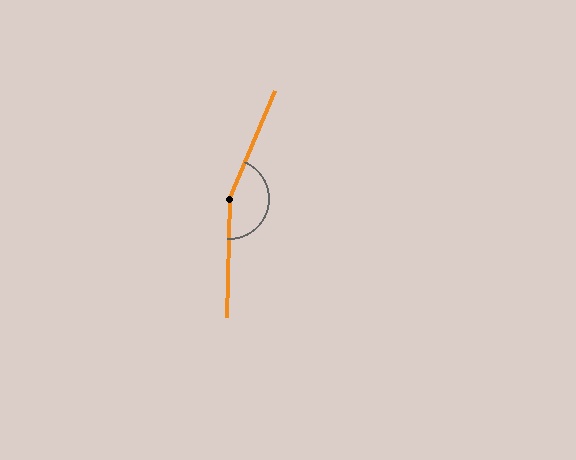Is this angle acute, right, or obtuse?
It is obtuse.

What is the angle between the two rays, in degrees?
Approximately 158 degrees.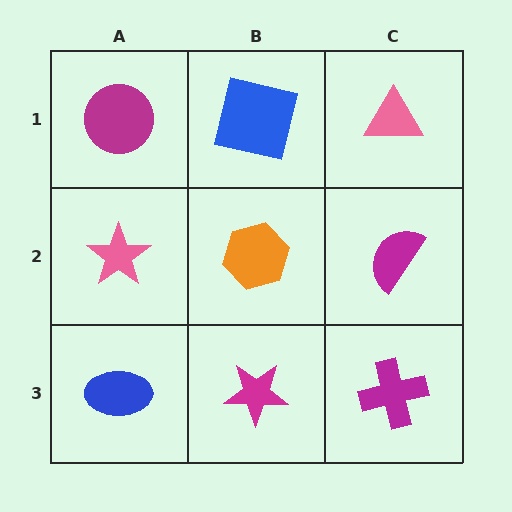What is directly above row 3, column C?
A magenta semicircle.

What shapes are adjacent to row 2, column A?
A magenta circle (row 1, column A), a blue ellipse (row 3, column A), an orange hexagon (row 2, column B).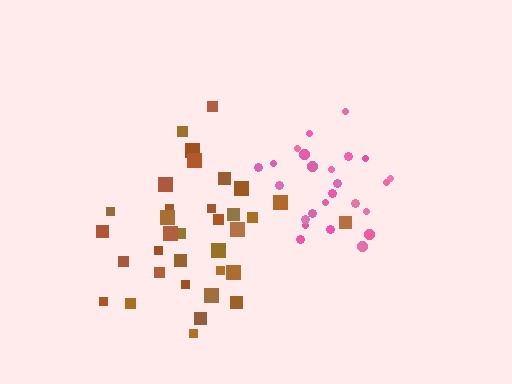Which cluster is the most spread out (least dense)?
Brown.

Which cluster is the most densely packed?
Pink.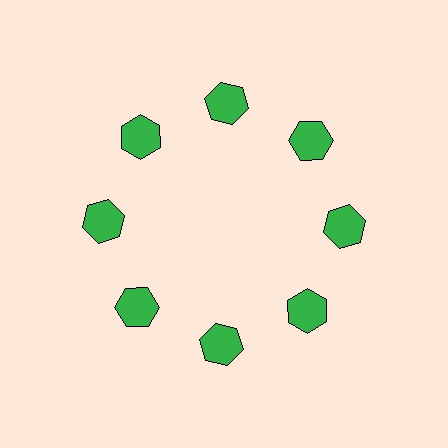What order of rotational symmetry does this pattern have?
This pattern has 8-fold rotational symmetry.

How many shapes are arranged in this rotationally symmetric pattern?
There are 8 shapes, arranged in 8 groups of 1.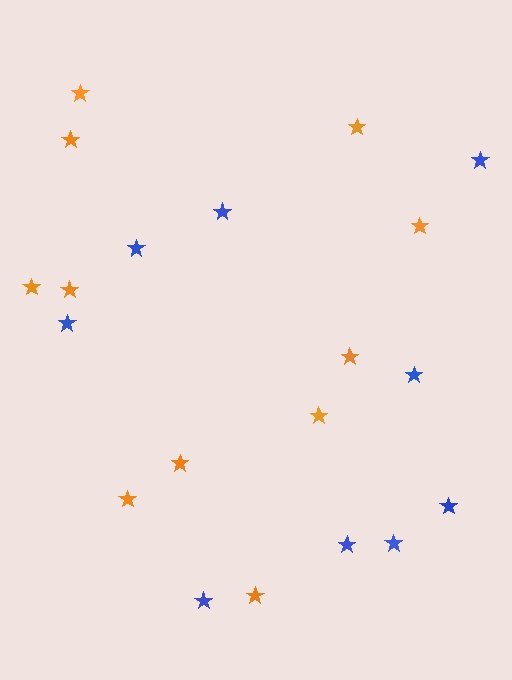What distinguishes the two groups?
There are 2 groups: one group of blue stars (9) and one group of orange stars (11).